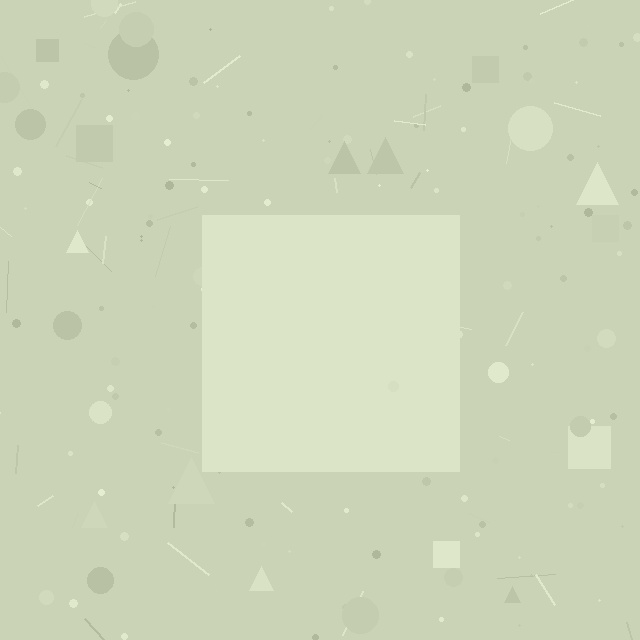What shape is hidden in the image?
A square is hidden in the image.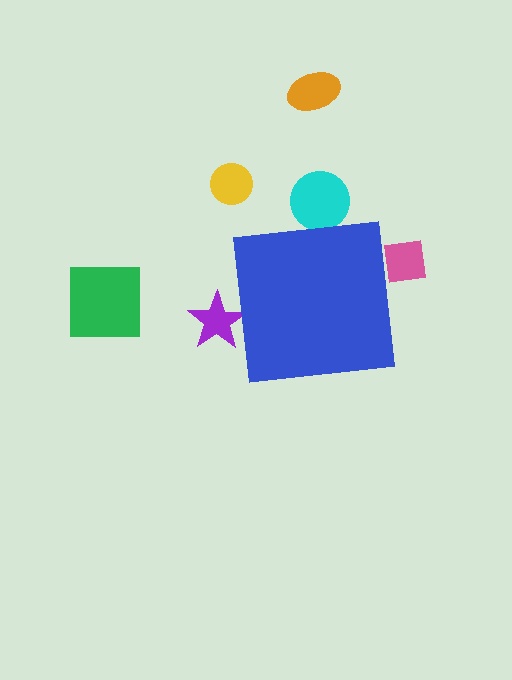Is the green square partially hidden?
No, the green square is fully visible.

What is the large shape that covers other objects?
A blue square.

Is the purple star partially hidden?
Yes, the purple star is partially hidden behind the blue square.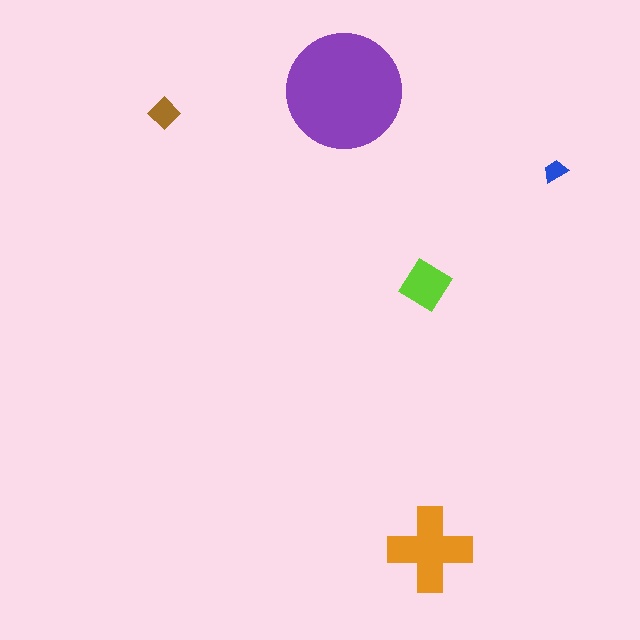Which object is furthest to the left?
The brown diamond is leftmost.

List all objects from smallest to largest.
The blue trapezoid, the brown diamond, the lime diamond, the orange cross, the purple circle.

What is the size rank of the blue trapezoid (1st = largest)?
5th.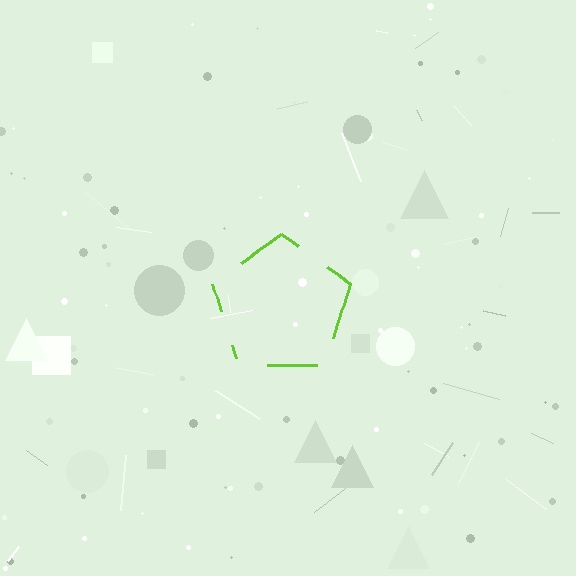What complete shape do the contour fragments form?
The contour fragments form a pentagon.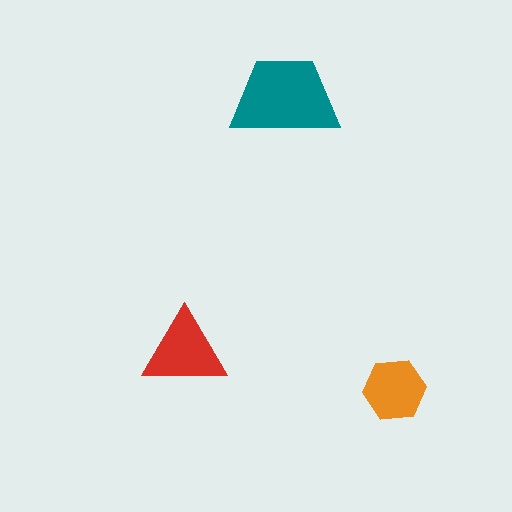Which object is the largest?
The teal trapezoid.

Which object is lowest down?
The orange hexagon is bottommost.